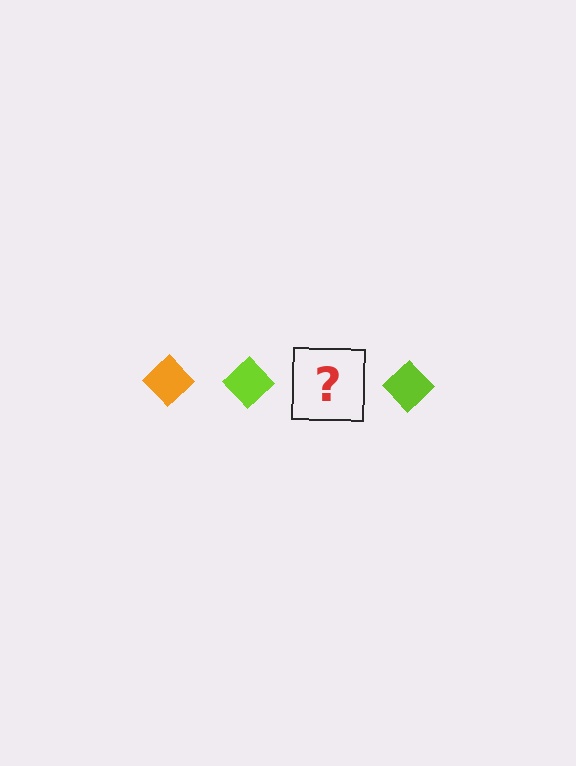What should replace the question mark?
The question mark should be replaced with an orange diamond.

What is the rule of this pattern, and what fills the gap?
The rule is that the pattern cycles through orange, lime diamonds. The gap should be filled with an orange diamond.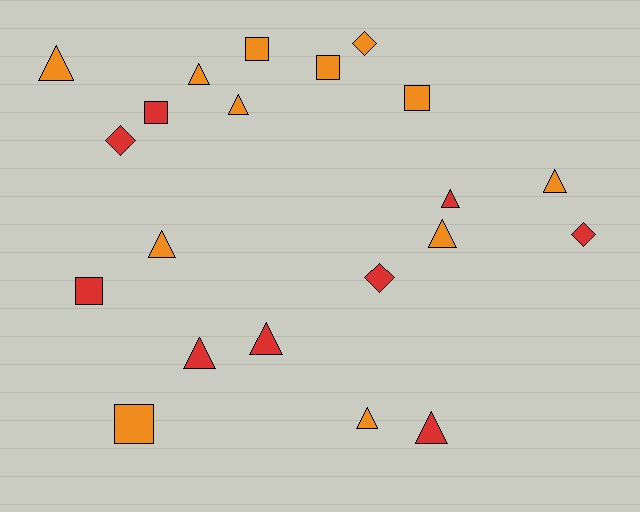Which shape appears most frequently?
Triangle, with 11 objects.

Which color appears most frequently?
Orange, with 12 objects.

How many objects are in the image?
There are 21 objects.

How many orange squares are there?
There are 4 orange squares.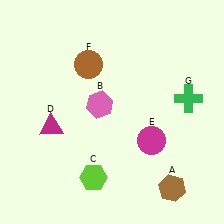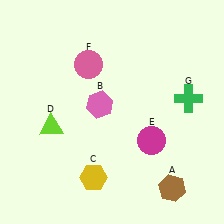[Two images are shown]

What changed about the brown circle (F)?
In Image 1, F is brown. In Image 2, it changed to pink.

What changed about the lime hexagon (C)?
In Image 1, C is lime. In Image 2, it changed to yellow.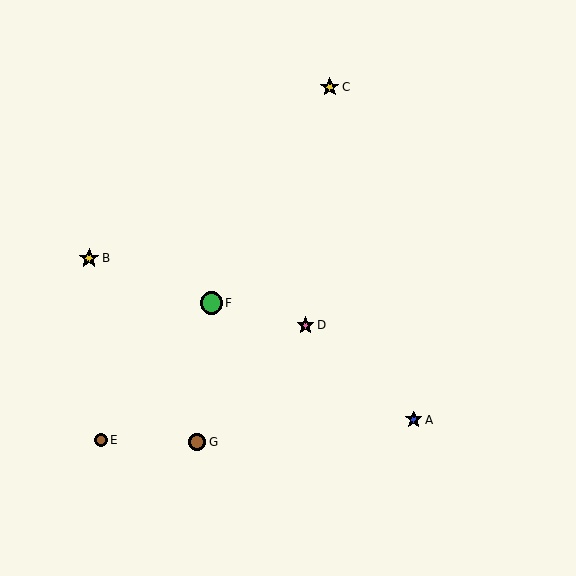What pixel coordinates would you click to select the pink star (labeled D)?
Click at (305, 325) to select the pink star D.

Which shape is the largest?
The green circle (labeled F) is the largest.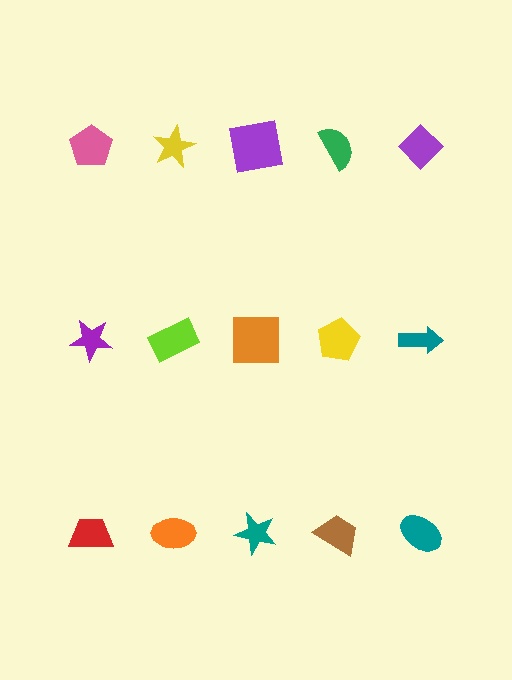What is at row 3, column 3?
A teal star.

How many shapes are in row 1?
5 shapes.